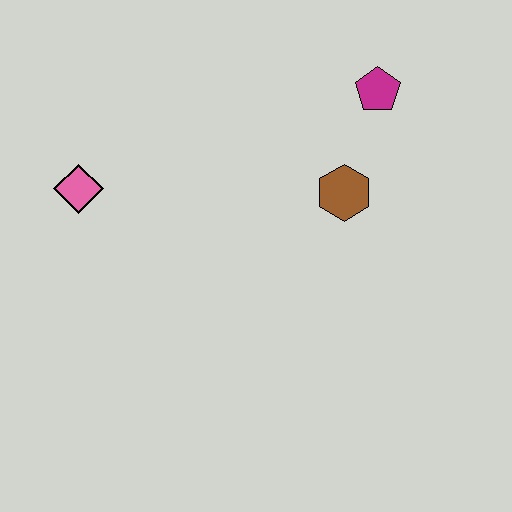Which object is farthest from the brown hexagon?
The pink diamond is farthest from the brown hexagon.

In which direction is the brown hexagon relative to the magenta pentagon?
The brown hexagon is below the magenta pentagon.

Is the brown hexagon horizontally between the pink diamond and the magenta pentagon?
Yes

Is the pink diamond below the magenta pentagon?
Yes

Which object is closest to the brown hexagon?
The magenta pentagon is closest to the brown hexagon.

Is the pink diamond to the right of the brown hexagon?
No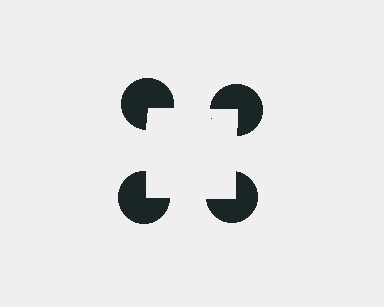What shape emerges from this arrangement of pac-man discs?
An illusory square — its edges are inferred from the aligned wedge cuts in the pac-man discs, not physically drawn.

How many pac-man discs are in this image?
There are 4 — one at each vertex of the illusory square.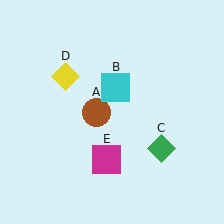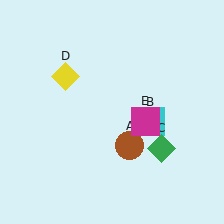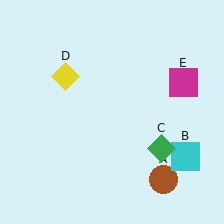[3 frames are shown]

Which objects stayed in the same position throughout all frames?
Green diamond (object C) and yellow diamond (object D) remained stationary.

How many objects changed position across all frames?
3 objects changed position: brown circle (object A), cyan square (object B), magenta square (object E).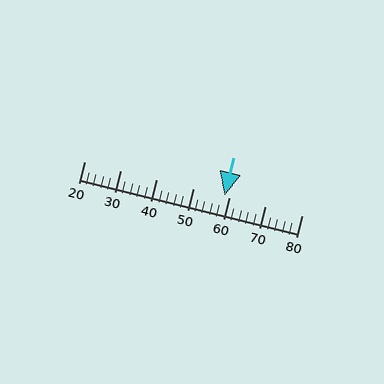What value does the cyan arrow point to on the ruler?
The cyan arrow points to approximately 59.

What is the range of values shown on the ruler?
The ruler shows values from 20 to 80.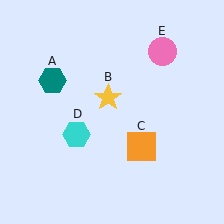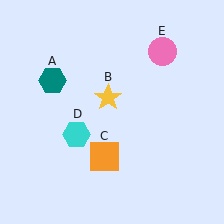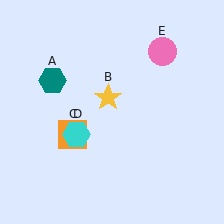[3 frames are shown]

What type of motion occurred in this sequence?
The orange square (object C) rotated clockwise around the center of the scene.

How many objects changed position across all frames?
1 object changed position: orange square (object C).